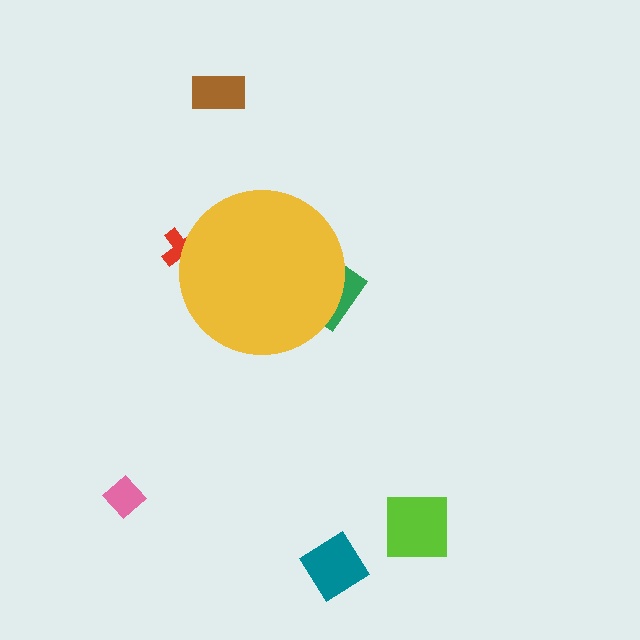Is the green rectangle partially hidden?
Yes, the green rectangle is partially hidden behind the yellow circle.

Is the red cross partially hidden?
Yes, the red cross is partially hidden behind the yellow circle.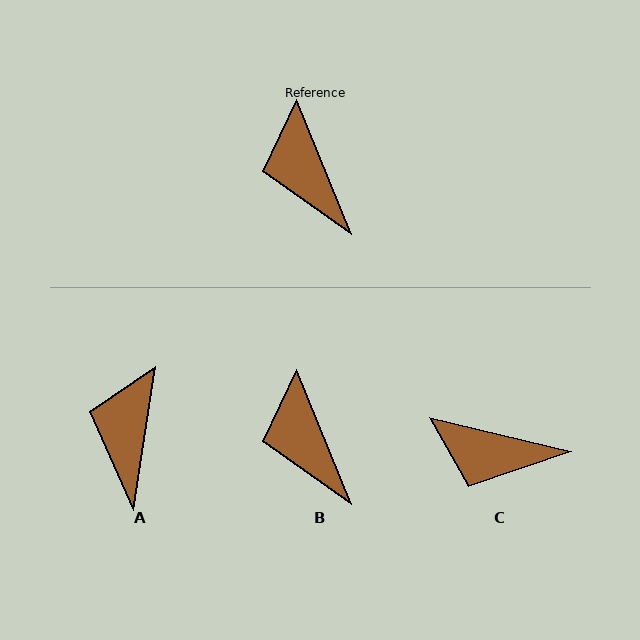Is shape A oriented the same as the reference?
No, it is off by about 31 degrees.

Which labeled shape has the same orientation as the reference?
B.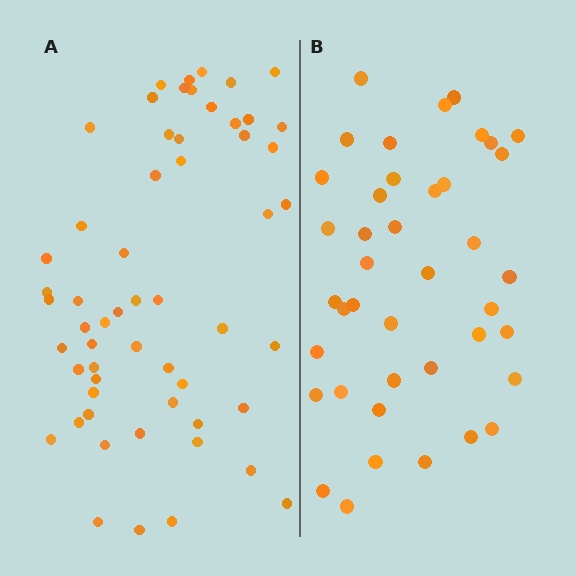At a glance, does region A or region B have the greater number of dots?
Region A (the left region) has more dots.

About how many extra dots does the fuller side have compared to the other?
Region A has approximately 15 more dots than region B.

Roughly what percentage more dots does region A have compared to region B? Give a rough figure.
About 40% more.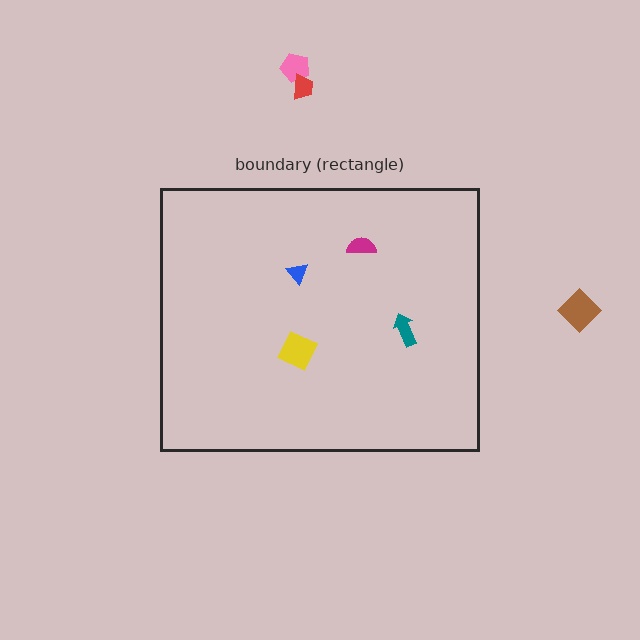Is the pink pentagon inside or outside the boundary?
Outside.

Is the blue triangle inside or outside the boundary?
Inside.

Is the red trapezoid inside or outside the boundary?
Outside.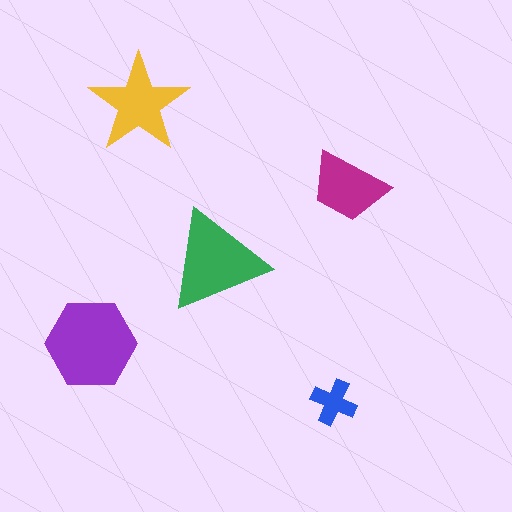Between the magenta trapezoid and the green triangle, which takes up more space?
The green triangle.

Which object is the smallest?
The blue cross.